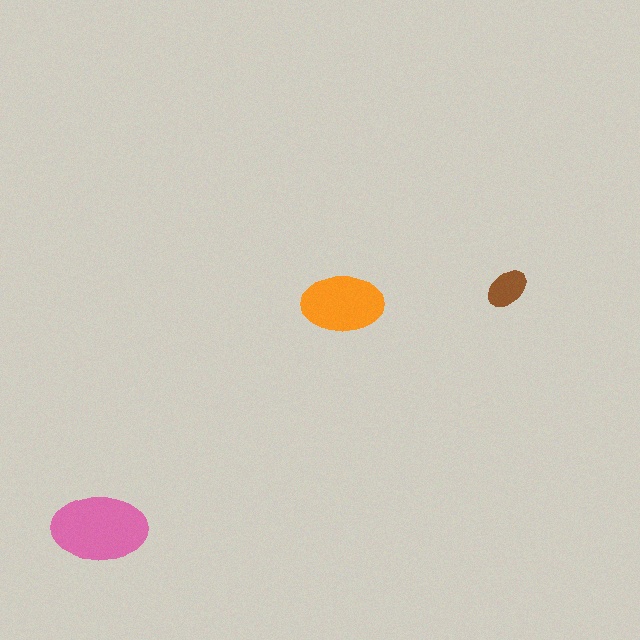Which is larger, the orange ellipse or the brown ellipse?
The orange one.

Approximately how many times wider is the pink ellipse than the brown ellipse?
About 2 times wider.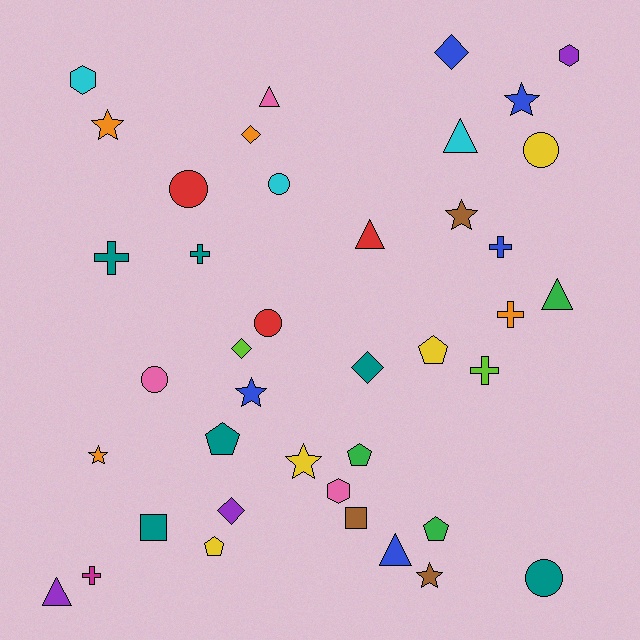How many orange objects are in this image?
There are 4 orange objects.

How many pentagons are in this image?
There are 5 pentagons.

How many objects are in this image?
There are 40 objects.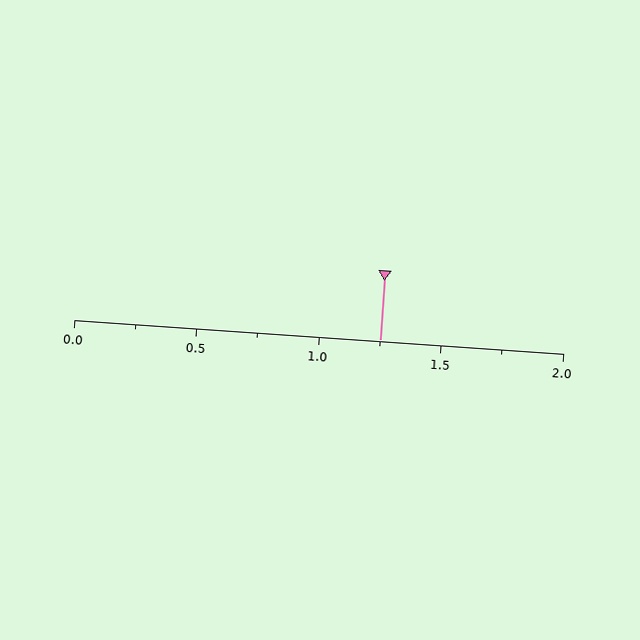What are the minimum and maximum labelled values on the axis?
The axis runs from 0.0 to 2.0.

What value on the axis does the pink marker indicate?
The marker indicates approximately 1.25.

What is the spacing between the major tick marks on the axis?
The major ticks are spaced 0.5 apart.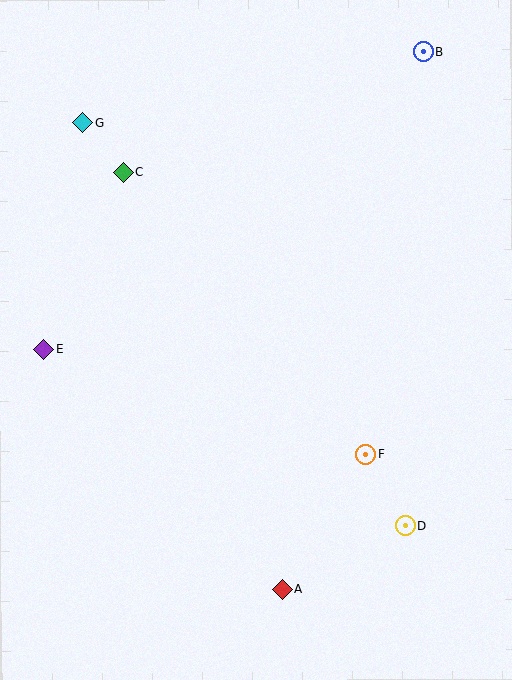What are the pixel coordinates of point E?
Point E is at (44, 350).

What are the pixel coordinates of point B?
Point B is at (424, 52).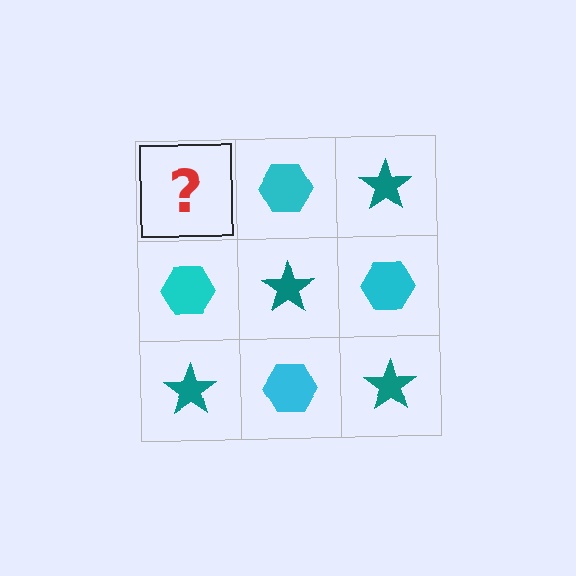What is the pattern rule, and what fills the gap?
The rule is that it alternates teal star and cyan hexagon in a checkerboard pattern. The gap should be filled with a teal star.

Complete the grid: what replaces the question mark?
The question mark should be replaced with a teal star.